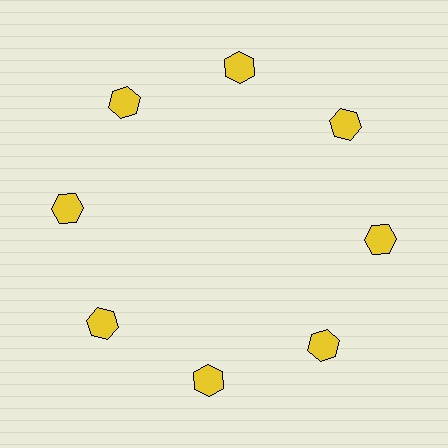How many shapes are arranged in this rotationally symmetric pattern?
There are 8 shapes, arranged in 8 groups of 1.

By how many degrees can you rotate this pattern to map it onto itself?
The pattern maps onto itself every 45 degrees of rotation.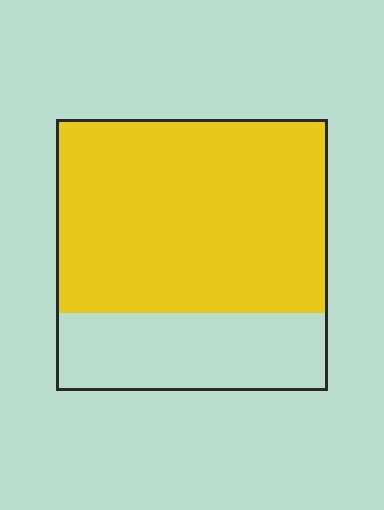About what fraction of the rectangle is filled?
About three quarters (3/4).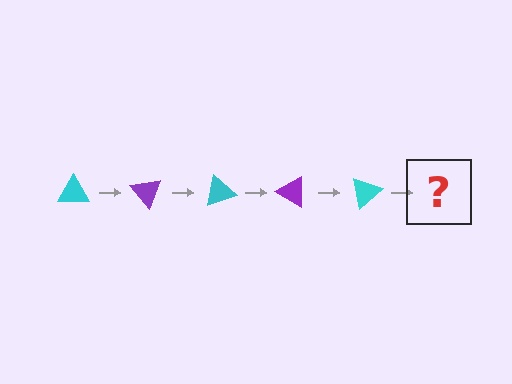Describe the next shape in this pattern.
It should be a purple triangle, rotated 250 degrees from the start.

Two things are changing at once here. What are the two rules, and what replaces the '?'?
The two rules are that it rotates 50 degrees each step and the color cycles through cyan and purple. The '?' should be a purple triangle, rotated 250 degrees from the start.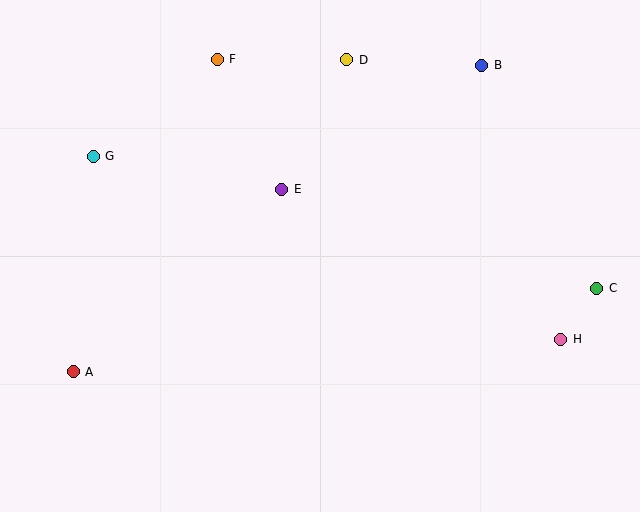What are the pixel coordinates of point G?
Point G is at (93, 156).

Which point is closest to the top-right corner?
Point B is closest to the top-right corner.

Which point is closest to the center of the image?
Point E at (282, 189) is closest to the center.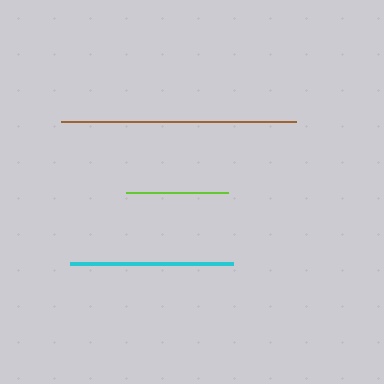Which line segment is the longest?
The brown line is the longest at approximately 235 pixels.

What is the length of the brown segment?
The brown segment is approximately 235 pixels long.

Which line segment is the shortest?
The lime line is the shortest at approximately 102 pixels.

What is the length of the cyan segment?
The cyan segment is approximately 163 pixels long.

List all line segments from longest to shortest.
From longest to shortest: brown, cyan, lime.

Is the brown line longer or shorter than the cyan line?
The brown line is longer than the cyan line.